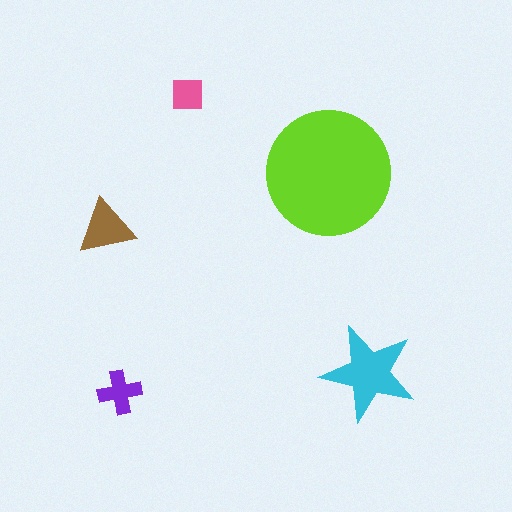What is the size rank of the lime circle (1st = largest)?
1st.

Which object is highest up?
The pink square is topmost.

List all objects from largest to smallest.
The lime circle, the cyan star, the brown triangle, the purple cross, the pink square.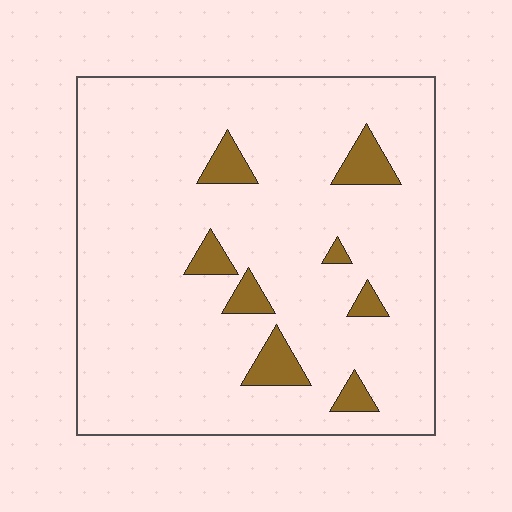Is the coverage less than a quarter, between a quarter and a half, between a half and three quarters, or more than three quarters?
Less than a quarter.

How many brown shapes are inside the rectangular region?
8.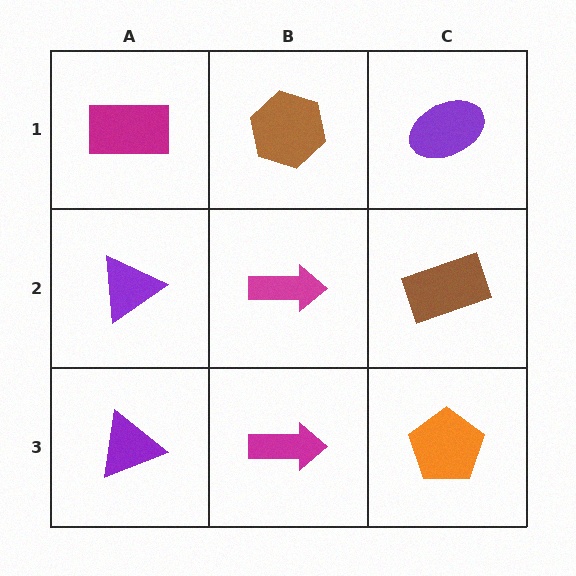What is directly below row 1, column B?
A magenta arrow.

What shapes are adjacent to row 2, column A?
A magenta rectangle (row 1, column A), a purple triangle (row 3, column A), a magenta arrow (row 2, column B).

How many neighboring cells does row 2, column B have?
4.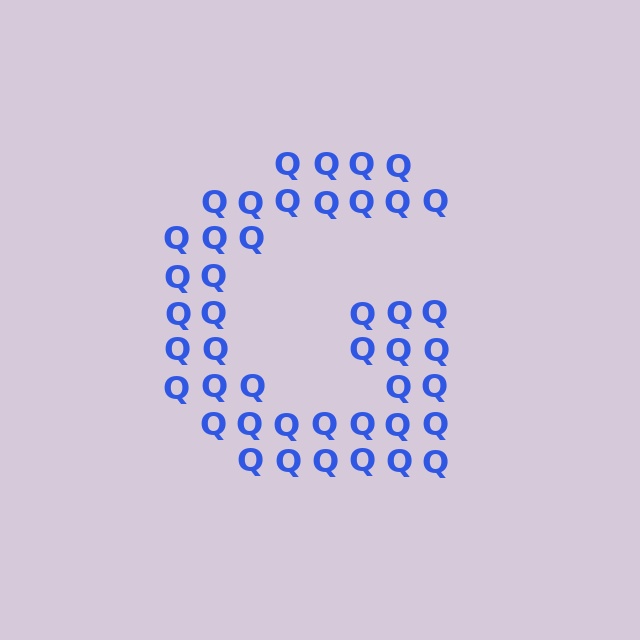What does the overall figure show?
The overall figure shows the letter G.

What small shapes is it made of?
It is made of small letter Q's.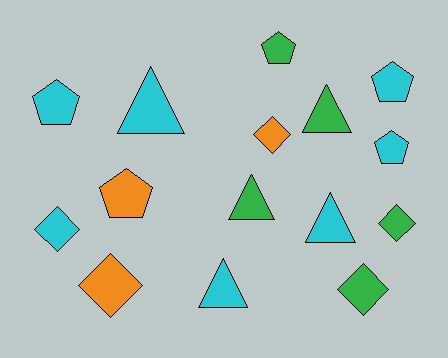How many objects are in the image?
There are 15 objects.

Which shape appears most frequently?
Pentagon, with 5 objects.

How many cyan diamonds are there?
There is 1 cyan diamond.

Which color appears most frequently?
Cyan, with 7 objects.